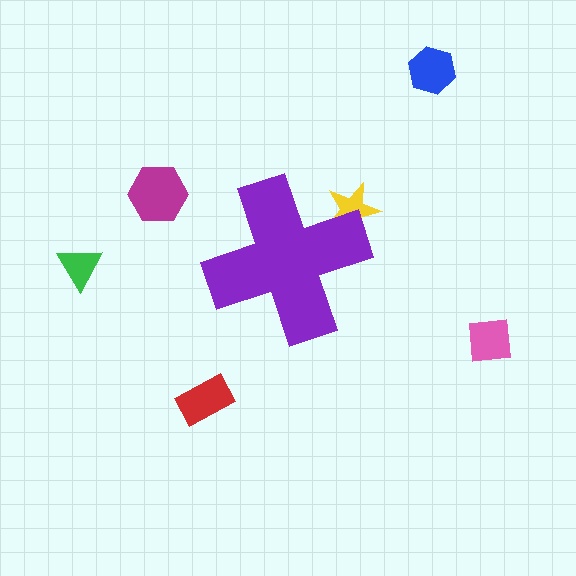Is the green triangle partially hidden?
No, the green triangle is fully visible.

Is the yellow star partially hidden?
Yes, the yellow star is partially hidden behind the purple cross.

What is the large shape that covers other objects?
A purple cross.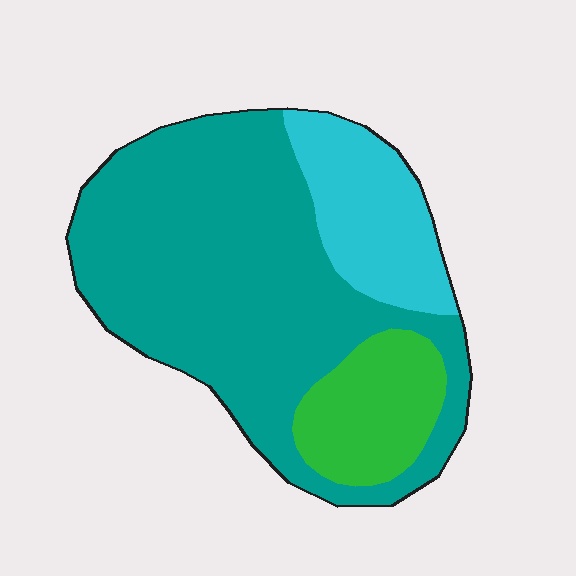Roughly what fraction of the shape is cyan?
Cyan takes up about one fifth (1/5) of the shape.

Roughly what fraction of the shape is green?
Green covers 15% of the shape.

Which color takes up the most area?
Teal, at roughly 65%.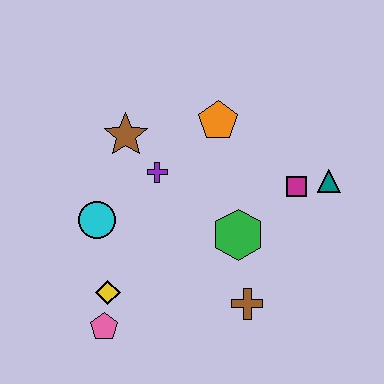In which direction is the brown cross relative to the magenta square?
The brown cross is below the magenta square.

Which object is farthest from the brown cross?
The brown star is farthest from the brown cross.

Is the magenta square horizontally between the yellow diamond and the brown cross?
No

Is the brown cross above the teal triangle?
No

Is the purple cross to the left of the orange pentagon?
Yes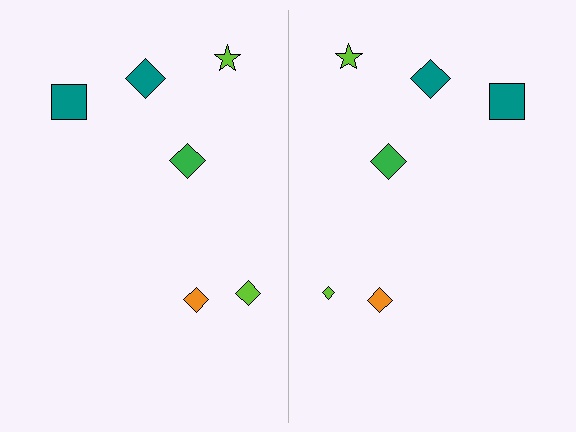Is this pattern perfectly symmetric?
No, the pattern is not perfectly symmetric. The lime diamond on the right side has a different size than its mirror counterpart.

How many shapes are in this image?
There are 12 shapes in this image.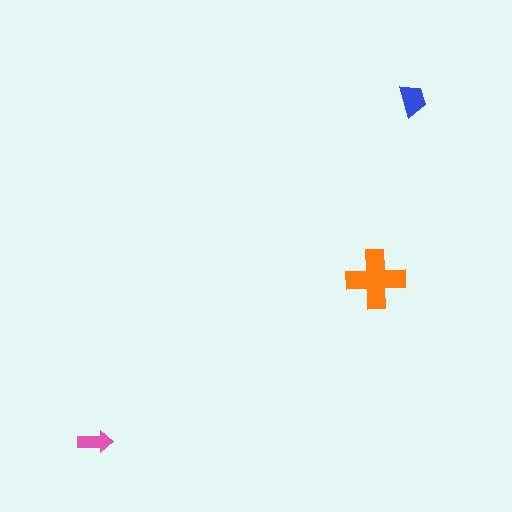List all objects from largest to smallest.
The orange cross, the blue trapezoid, the pink arrow.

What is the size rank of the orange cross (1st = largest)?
1st.